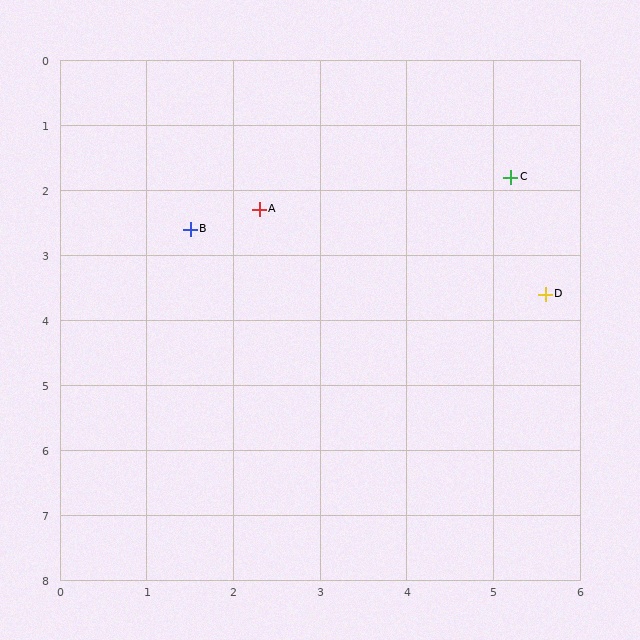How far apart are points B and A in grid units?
Points B and A are about 0.9 grid units apart.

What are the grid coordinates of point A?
Point A is at approximately (2.3, 2.3).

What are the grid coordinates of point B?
Point B is at approximately (1.5, 2.6).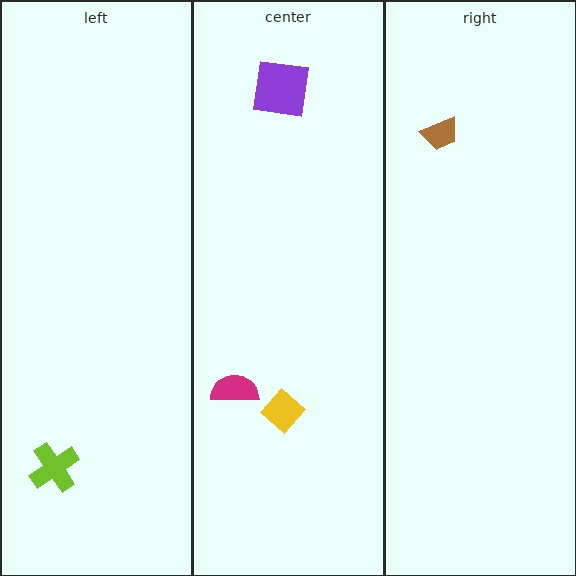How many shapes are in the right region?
1.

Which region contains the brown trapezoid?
The right region.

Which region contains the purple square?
The center region.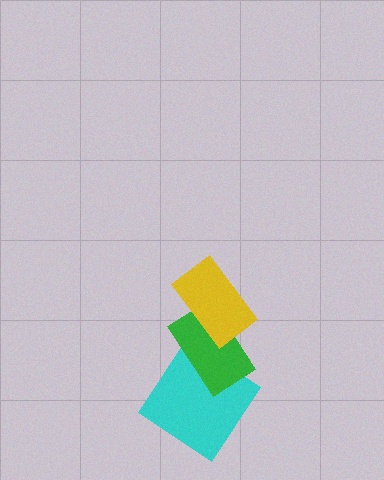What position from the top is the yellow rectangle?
The yellow rectangle is 1st from the top.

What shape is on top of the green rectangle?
The yellow rectangle is on top of the green rectangle.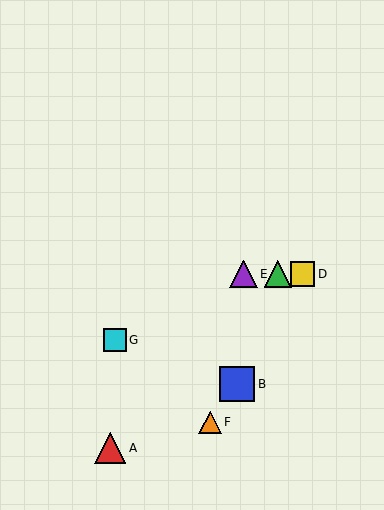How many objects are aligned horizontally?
3 objects (C, D, E) are aligned horizontally.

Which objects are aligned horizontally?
Objects C, D, E are aligned horizontally.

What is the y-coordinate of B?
Object B is at y≈384.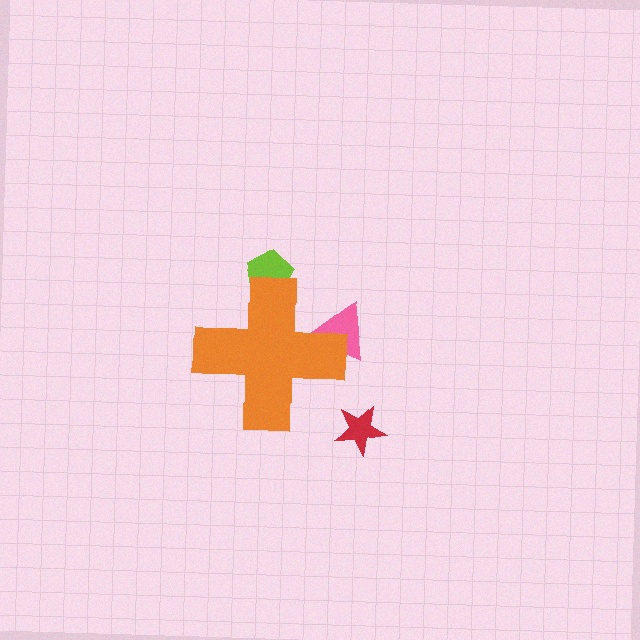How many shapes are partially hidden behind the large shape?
2 shapes are partially hidden.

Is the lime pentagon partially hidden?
Yes, the lime pentagon is partially hidden behind the orange cross.